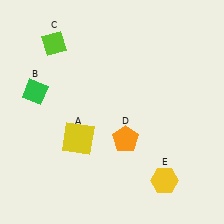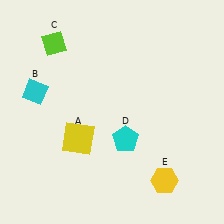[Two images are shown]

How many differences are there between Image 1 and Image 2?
There are 2 differences between the two images.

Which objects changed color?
B changed from green to cyan. D changed from orange to cyan.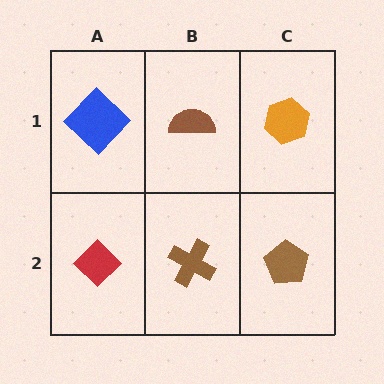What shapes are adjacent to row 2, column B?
A brown semicircle (row 1, column B), a red diamond (row 2, column A), a brown pentagon (row 2, column C).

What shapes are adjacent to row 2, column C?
An orange hexagon (row 1, column C), a brown cross (row 2, column B).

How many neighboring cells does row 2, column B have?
3.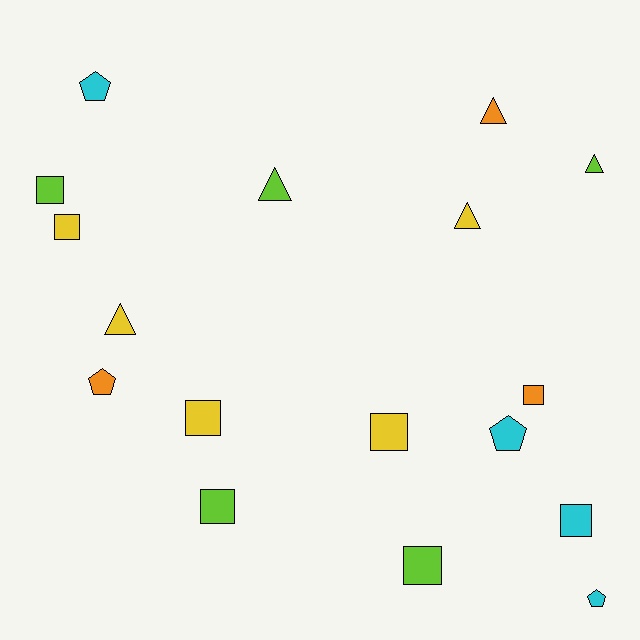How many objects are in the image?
There are 17 objects.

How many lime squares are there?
There are 3 lime squares.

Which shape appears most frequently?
Square, with 8 objects.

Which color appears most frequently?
Lime, with 5 objects.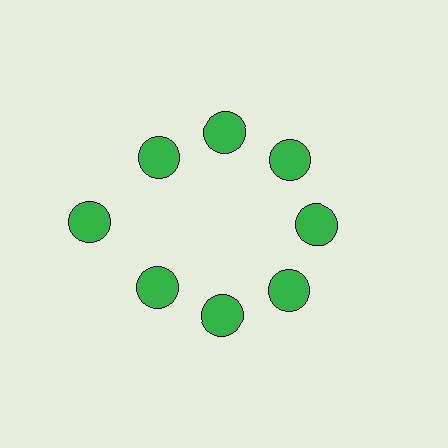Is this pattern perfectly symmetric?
No. The 8 green circles are arranged in a ring, but one element near the 9 o'clock position is pushed outward from the center, breaking the 8-fold rotational symmetry.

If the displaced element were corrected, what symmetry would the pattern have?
It would have 8-fold rotational symmetry — the pattern would map onto itself every 45 degrees.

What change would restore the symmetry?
The symmetry would be restored by moving it inward, back onto the ring so that all 8 circles sit at equal angles and equal distance from the center.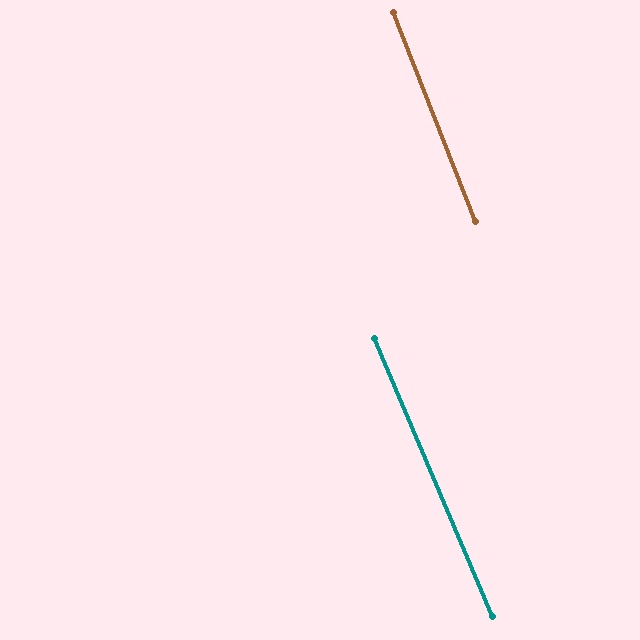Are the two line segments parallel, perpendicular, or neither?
Parallel — their directions differ by only 1.8°.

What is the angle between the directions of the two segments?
Approximately 2 degrees.